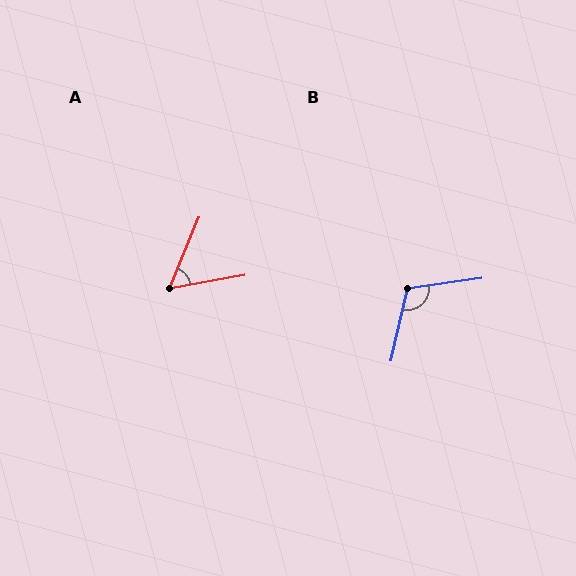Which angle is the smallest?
A, at approximately 57 degrees.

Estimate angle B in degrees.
Approximately 111 degrees.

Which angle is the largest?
B, at approximately 111 degrees.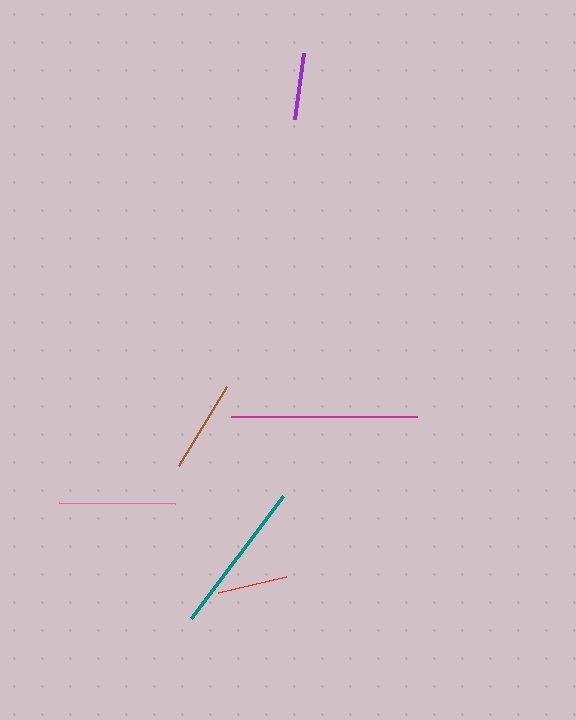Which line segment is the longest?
The magenta line is the longest at approximately 186 pixels.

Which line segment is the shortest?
The purple line is the shortest at approximately 67 pixels.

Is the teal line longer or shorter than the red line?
The teal line is longer than the red line.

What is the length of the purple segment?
The purple segment is approximately 67 pixels long.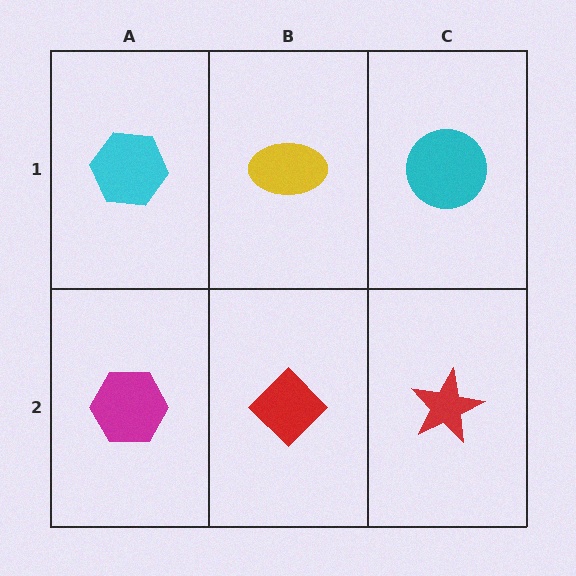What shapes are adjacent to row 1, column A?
A magenta hexagon (row 2, column A), a yellow ellipse (row 1, column B).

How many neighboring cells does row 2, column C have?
2.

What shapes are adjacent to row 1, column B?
A red diamond (row 2, column B), a cyan hexagon (row 1, column A), a cyan circle (row 1, column C).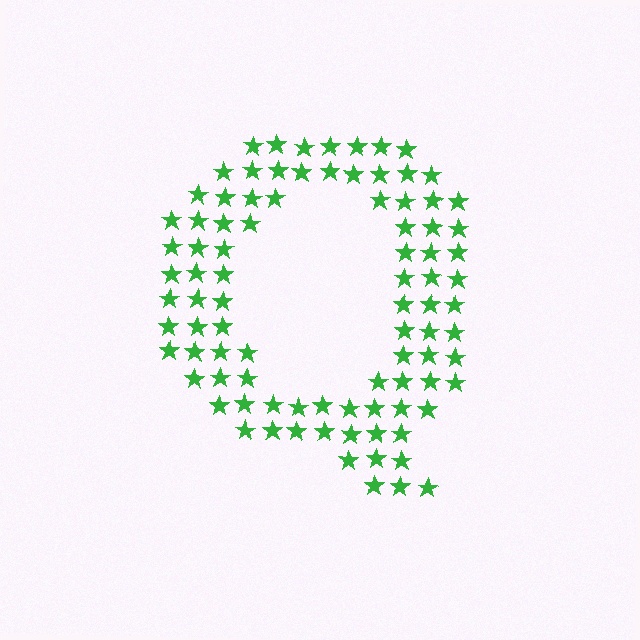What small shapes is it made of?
It is made of small stars.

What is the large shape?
The large shape is the letter Q.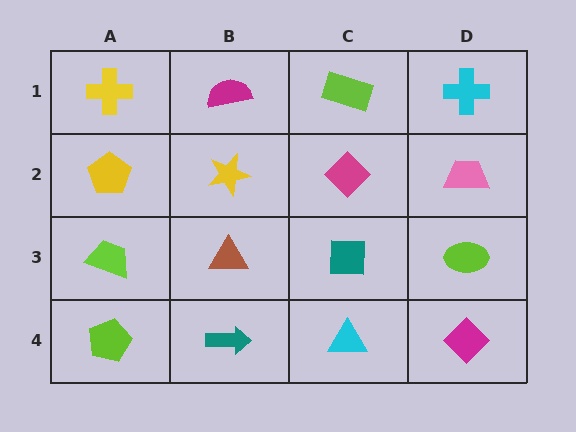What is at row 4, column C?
A cyan triangle.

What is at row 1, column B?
A magenta semicircle.